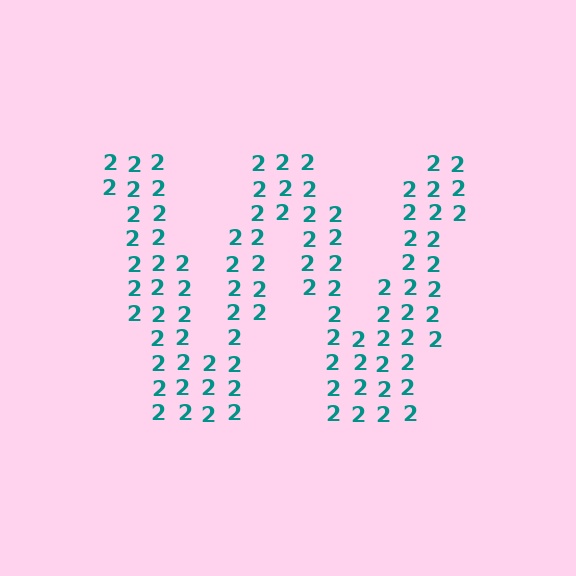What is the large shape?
The large shape is the letter W.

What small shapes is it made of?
It is made of small digit 2's.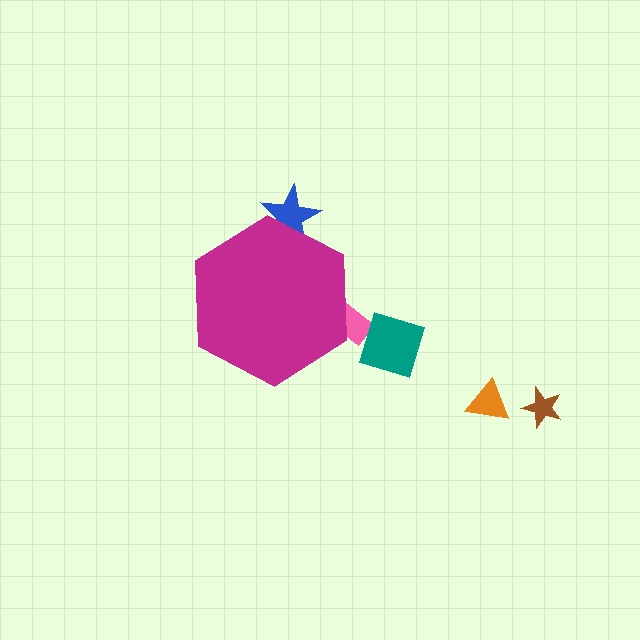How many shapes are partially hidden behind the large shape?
2 shapes are partially hidden.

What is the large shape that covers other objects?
A magenta hexagon.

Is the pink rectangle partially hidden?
Yes, the pink rectangle is partially hidden behind the magenta hexagon.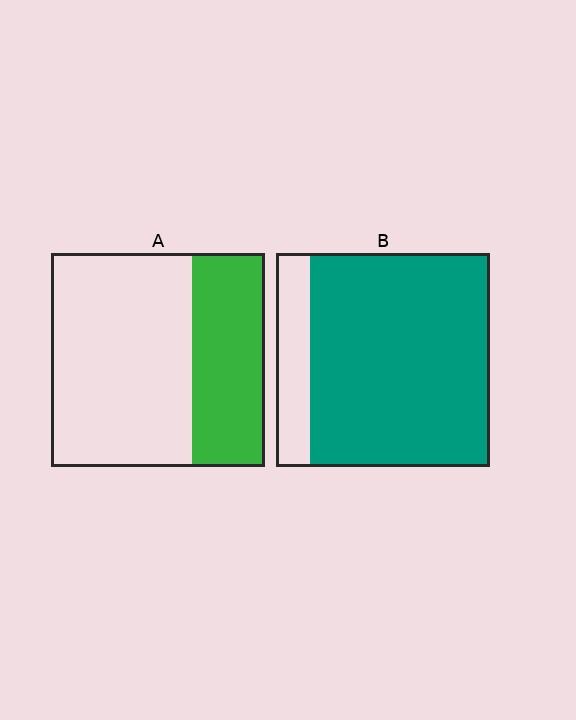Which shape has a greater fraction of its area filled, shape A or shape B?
Shape B.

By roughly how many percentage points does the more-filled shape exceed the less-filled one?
By roughly 50 percentage points (B over A).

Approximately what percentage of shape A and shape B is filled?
A is approximately 35% and B is approximately 85%.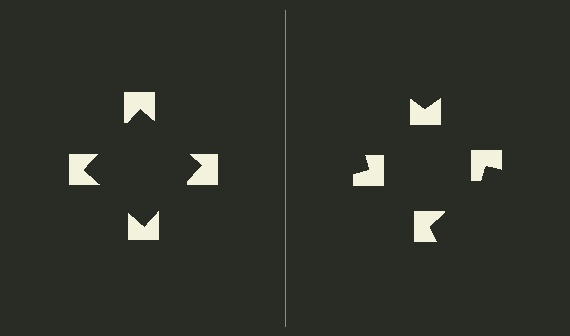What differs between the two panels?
The notched squares are positioned identically on both sides; only the wedge orientations differ. On the left they align to a square; on the right they are misaligned.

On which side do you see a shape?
An illusory square appears on the left side. On the right side the wedge cuts are rotated, so no coherent shape forms.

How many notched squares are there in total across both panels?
8 — 4 on each side.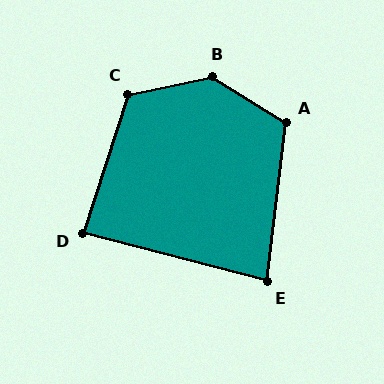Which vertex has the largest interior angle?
B, at approximately 137 degrees.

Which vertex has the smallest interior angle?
E, at approximately 82 degrees.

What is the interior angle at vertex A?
Approximately 115 degrees (obtuse).